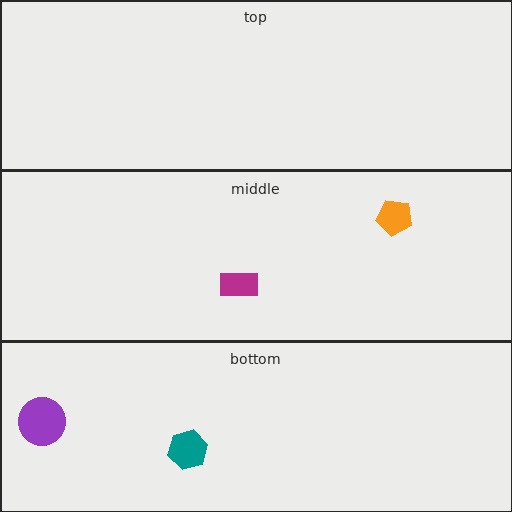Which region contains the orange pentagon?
The middle region.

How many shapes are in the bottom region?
2.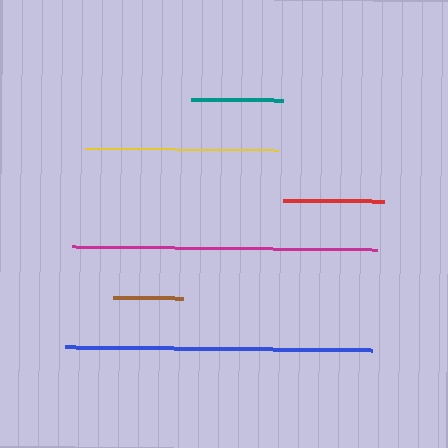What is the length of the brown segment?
The brown segment is approximately 71 pixels long.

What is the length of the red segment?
The red segment is approximately 101 pixels long.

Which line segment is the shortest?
The brown line is the shortest at approximately 71 pixels.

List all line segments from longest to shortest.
From longest to shortest: blue, magenta, yellow, red, teal, brown.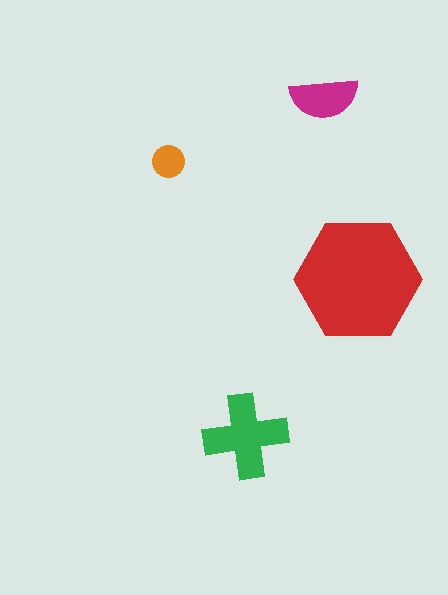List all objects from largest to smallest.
The red hexagon, the green cross, the magenta semicircle, the orange circle.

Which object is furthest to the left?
The orange circle is leftmost.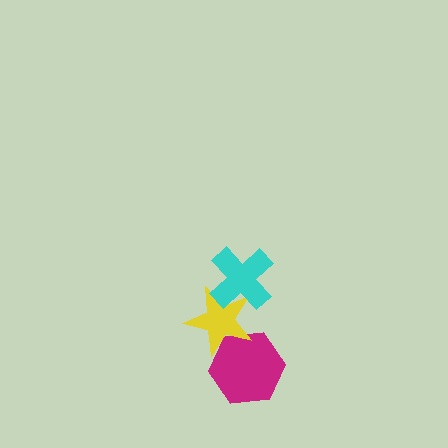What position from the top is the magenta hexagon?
The magenta hexagon is 3rd from the top.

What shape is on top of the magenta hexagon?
The yellow star is on top of the magenta hexagon.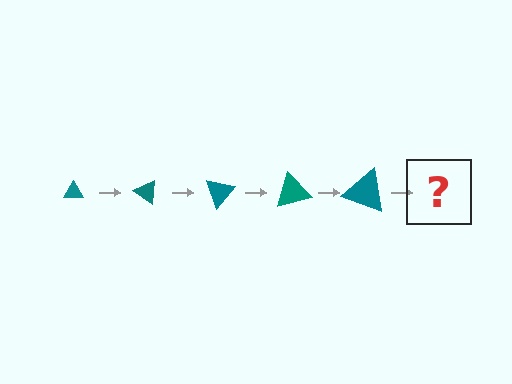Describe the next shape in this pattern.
It should be a triangle, larger than the previous one and rotated 175 degrees from the start.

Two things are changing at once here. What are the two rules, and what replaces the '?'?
The two rules are that the triangle grows larger each step and it rotates 35 degrees each step. The '?' should be a triangle, larger than the previous one and rotated 175 degrees from the start.